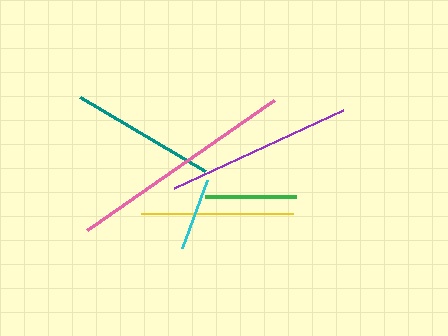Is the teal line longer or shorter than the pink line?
The pink line is longer than the teal line.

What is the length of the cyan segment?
The cyan segment is approximately 73 pixels long.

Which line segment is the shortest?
The cyan line is the shortest at approximately 73 pixels.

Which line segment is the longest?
The pink line is the longest at approximately 227 pixels.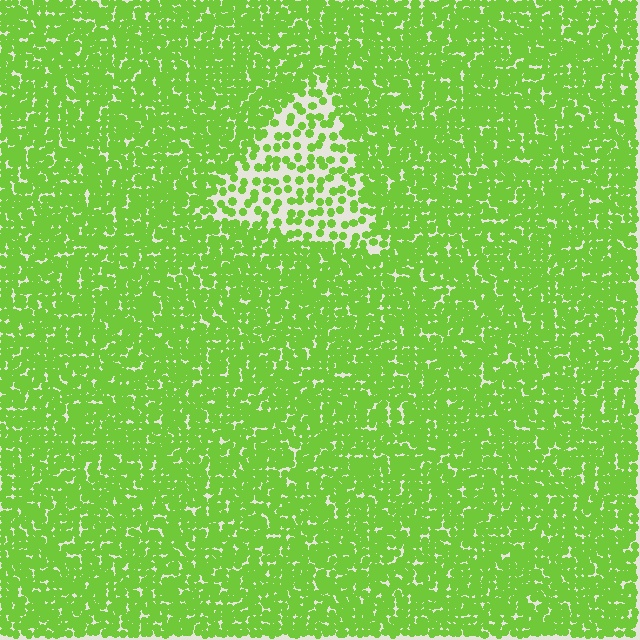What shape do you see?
I see a triangle.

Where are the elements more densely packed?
The elements are more densely packed outside the triangle boundary.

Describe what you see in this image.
The image contains small lime elements arranged at two different densities. A triangle-shaped region is visible where the elements are less densely packed than the surrounding area.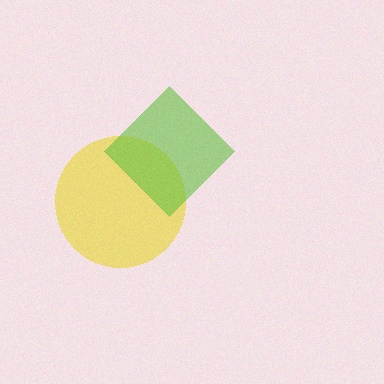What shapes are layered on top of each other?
The layered shapes are: a yellow circle, a lime diamond.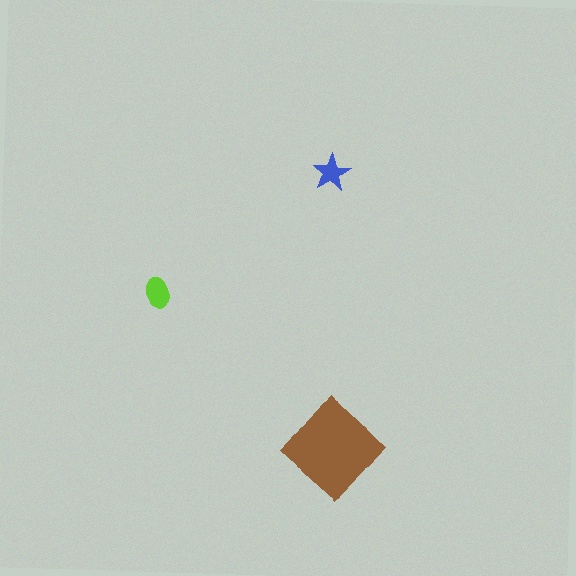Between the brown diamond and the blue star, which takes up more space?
The brown diamond.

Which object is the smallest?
The blue star.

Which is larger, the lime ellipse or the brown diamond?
The brown diamond.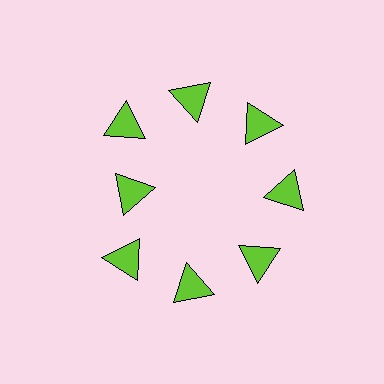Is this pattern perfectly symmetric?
No. The 8 lime triangles are arranged in a ring, but one element near the 9 o'clock position is pulled inward toward the center, breaking the 8-fold rotational symmetry.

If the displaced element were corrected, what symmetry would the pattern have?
It would have 8-fold rotational symmetry — the pattern would map onto itself every 45 degrees.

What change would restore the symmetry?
The symmetry would be restored by moving it outward, back onto the ring so that all 8 triangles sit at equal angles and equal distance from the center.